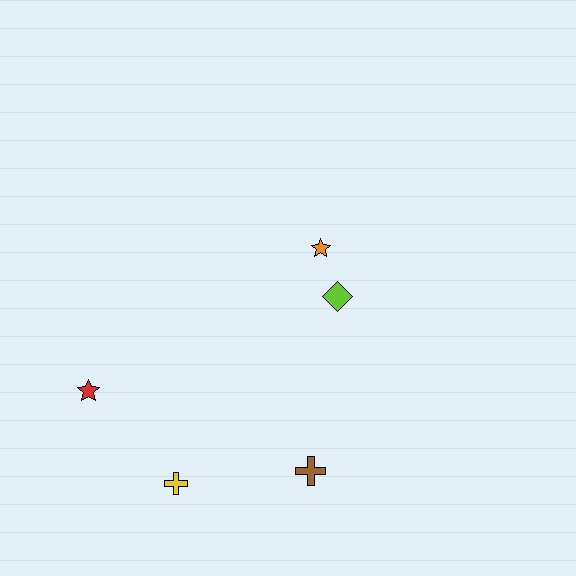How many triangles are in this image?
There are no triangles.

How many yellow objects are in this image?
There is 1 yellow object.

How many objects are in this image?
There are 5 objects.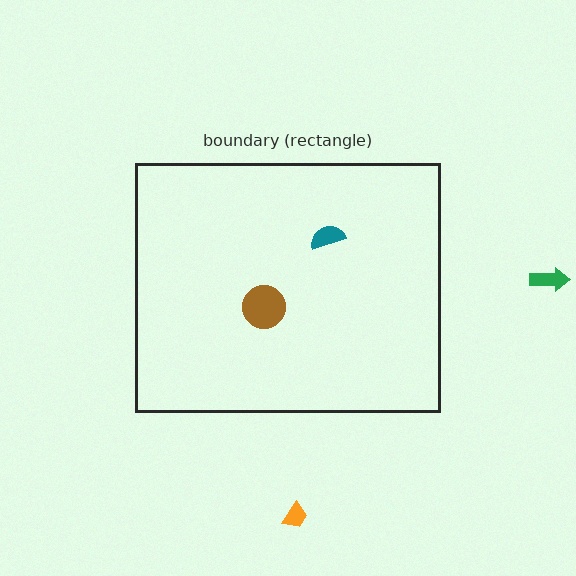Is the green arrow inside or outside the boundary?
Outside.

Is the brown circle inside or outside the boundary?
Inside.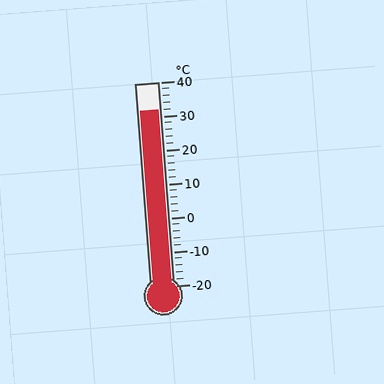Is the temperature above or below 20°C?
The temperature is above 20°C.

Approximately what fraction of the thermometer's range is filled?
The thermometer is filled to approximately 85% of its range.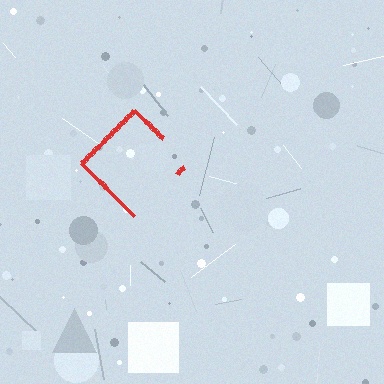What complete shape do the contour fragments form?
The contour fragments form a diamond.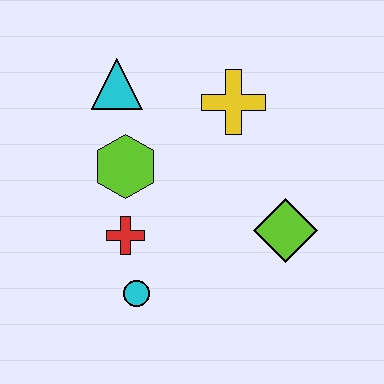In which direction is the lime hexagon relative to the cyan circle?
The lime hexagon is above the cyan circle.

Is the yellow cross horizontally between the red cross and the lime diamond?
Yes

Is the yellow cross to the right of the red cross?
Yes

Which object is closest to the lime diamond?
The yellow cross is closest to the lime diamond.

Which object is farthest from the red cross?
The yellow cross is farthest from the red cross.